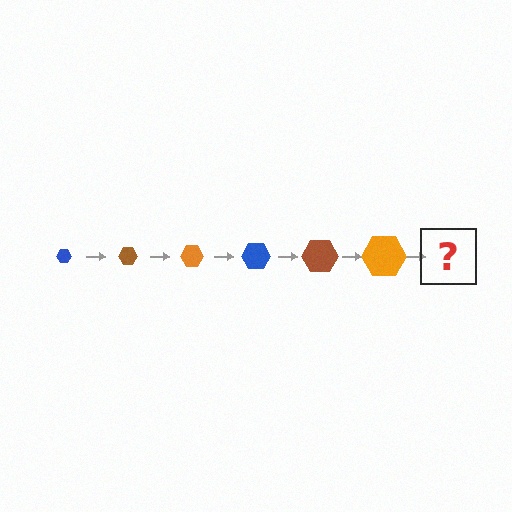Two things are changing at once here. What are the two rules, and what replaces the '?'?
The two rules are that the hexagon grows larger each step and the color cycles through blue, brown, and orange. The '?' should be a blue hexagon, larger than the previous one.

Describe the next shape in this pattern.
It should be a blue hexagon, larger than the previous one.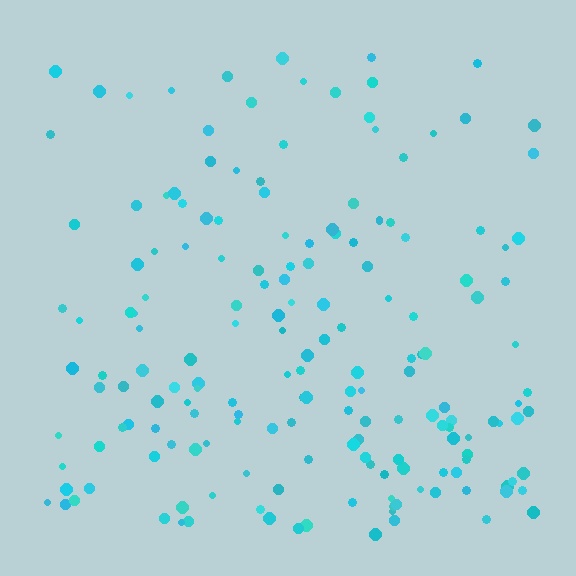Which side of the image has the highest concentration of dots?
The bottom.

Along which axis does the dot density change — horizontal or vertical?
Vertical.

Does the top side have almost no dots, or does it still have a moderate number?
Still a moderate number, just noticeably fewer than the bottom.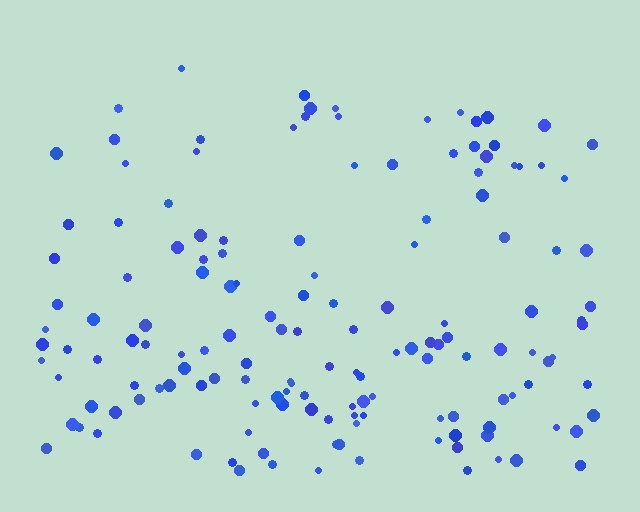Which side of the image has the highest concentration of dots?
The bottom.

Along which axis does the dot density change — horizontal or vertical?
Vertical.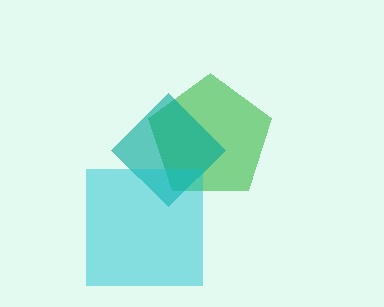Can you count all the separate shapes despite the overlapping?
Yes, there are 3 separate shapes.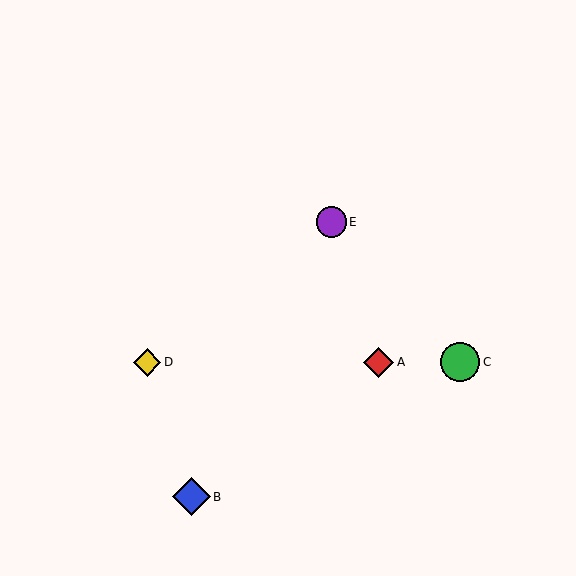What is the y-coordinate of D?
Object D is at y≈362.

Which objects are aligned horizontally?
Objects A, C, D are aligned horizontally.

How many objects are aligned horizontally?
3 objects (A, C, D) are aligned horizontally.